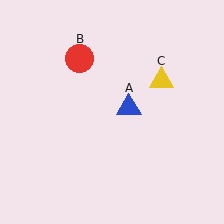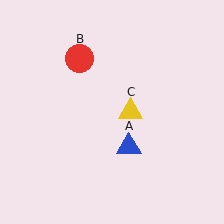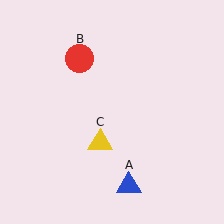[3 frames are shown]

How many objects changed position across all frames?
2 objects changed position: blue triangle (object A), yellow triangle (object C).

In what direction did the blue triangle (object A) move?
The blue triangle (object A) moved down.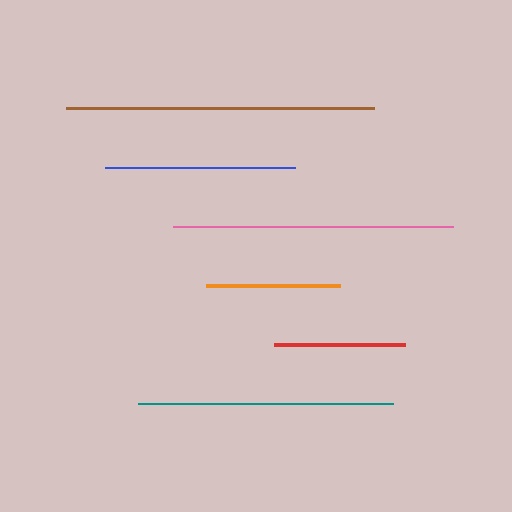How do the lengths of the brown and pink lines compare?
The brown and pink lines are approximately the same length.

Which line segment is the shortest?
The red line is the shortest at approximately 132 pixels.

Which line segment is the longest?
The brown line is the longest at approximately 307 pixels.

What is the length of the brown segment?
The brown segment is approximately 307 pixels long.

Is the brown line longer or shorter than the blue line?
The brown line is longer than the blue line.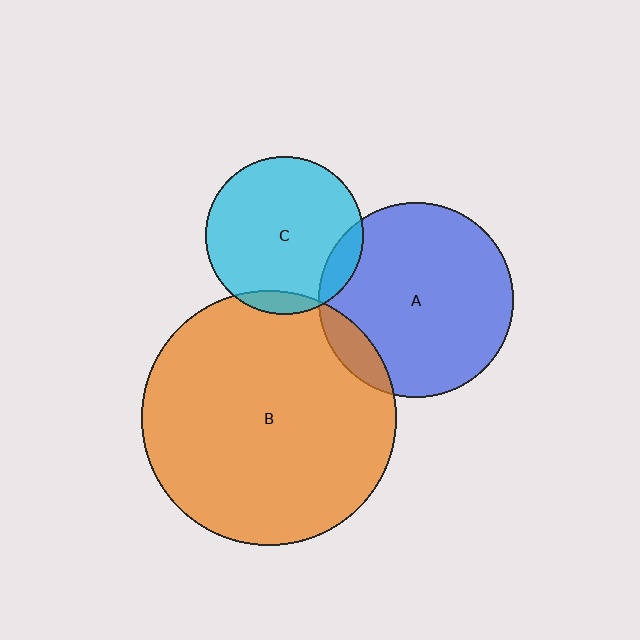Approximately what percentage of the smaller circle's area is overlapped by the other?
Approximately 10%.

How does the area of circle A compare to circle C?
Approximately 1.5 times.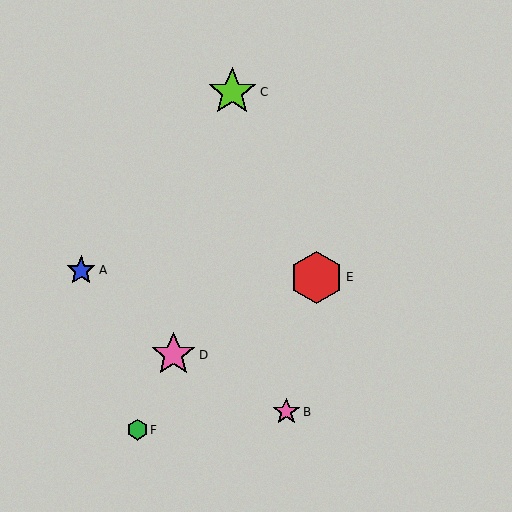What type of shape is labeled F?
Shape F is a green hexagon.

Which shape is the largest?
The red hexagon (labeled E) is the largest.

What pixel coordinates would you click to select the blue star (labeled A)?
Click at (81, 271) to select the blue star A.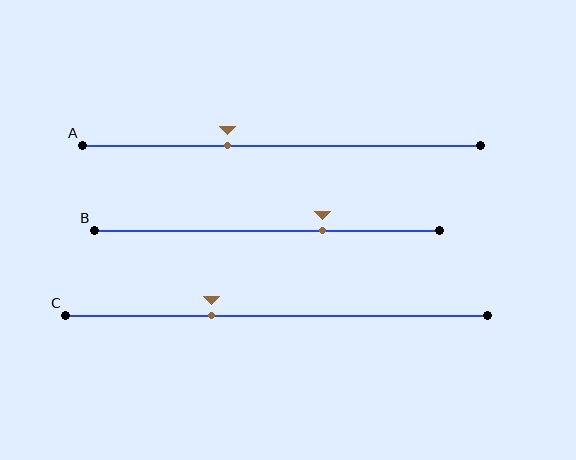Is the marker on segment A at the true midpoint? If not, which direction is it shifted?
No, the marker on segment A is shifted to the left by about 14% of the segment length.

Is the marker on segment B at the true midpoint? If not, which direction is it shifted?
No, the marker on segment B is shifted to the right by about 16% of the segment length.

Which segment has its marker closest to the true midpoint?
Segment A has its marker closest to the true midpoint.